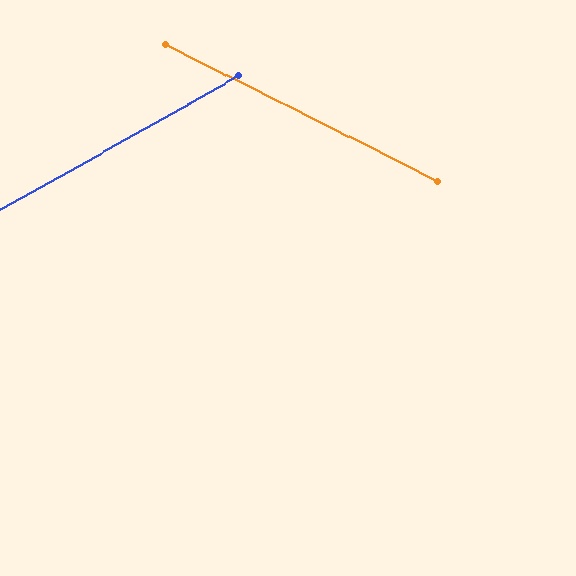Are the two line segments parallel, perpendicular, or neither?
Neither parallel nor perpendicular — they differ by about 56°.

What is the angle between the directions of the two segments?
Approximately 56 degrees.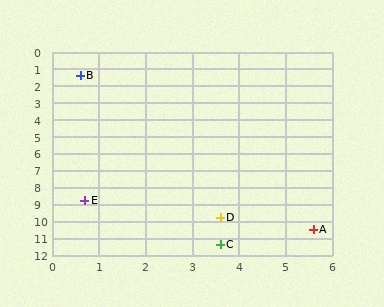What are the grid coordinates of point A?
Point A is at approximately (5.6, 10.5).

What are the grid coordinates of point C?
Point C is at approximately (3.6, 11.4).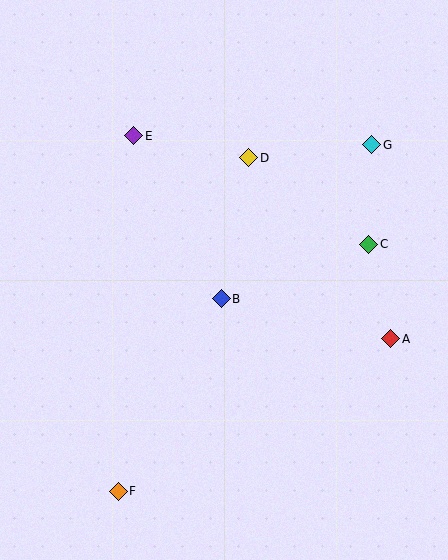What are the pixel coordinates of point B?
Point B is at (221, 299).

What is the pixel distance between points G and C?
The distance between G and C is 100 pixels.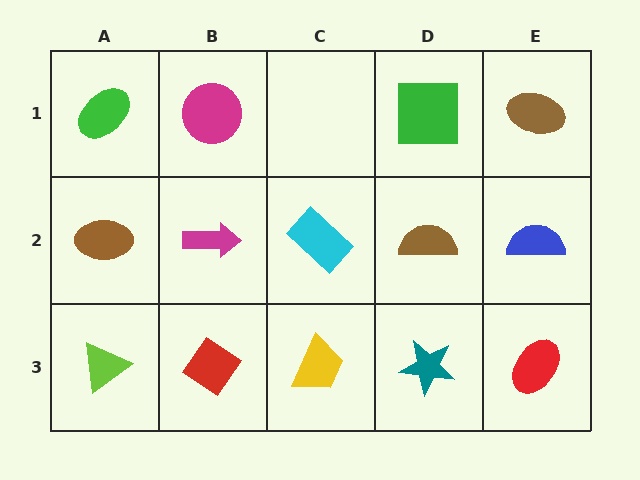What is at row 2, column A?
A brown ellipse.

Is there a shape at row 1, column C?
No, that cell is empty.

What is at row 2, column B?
A magenta arrow.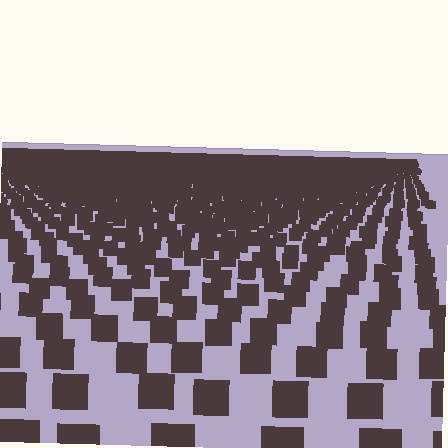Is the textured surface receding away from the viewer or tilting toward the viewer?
The surface is receding away from the viewer. Texture elements get smaller and denser toward the top.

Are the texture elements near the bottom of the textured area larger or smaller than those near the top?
Larger. Near the bottom, elements are closer to the viewer and appear at a bigger on-screen size.